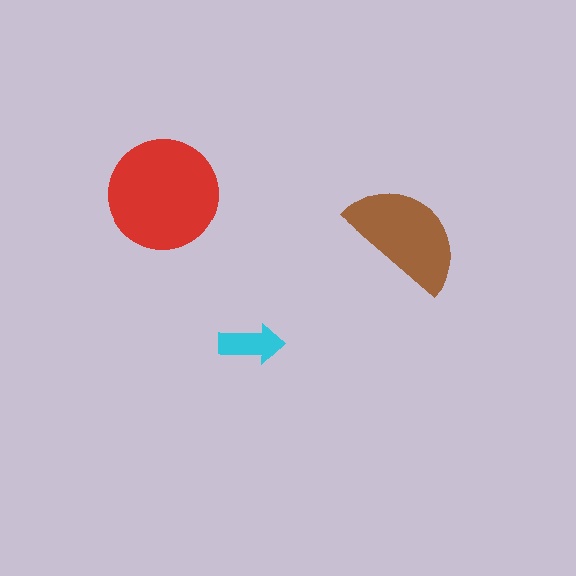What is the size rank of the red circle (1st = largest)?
1st.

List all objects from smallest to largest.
The cyan arrow, the brown semicircle, the red circle.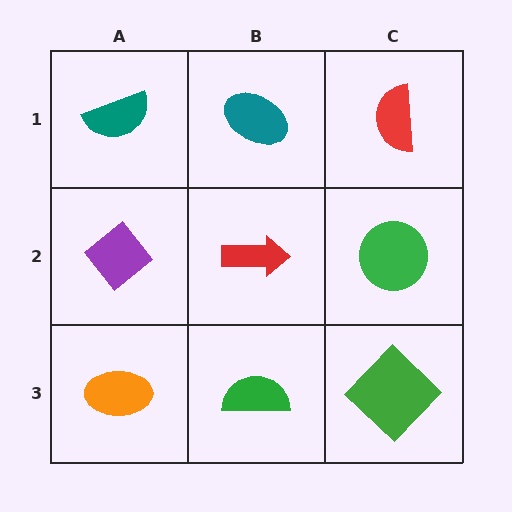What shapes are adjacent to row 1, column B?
A red arrow (row 2, column B), a teal semicircle (row 1, column A), a red semicircle (row 1, column C).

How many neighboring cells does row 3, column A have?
2.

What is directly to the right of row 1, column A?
A teal ellipse.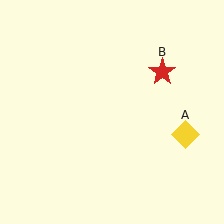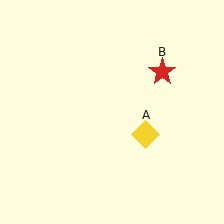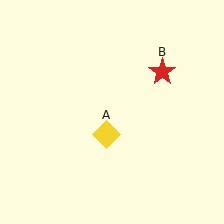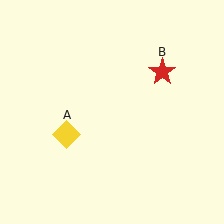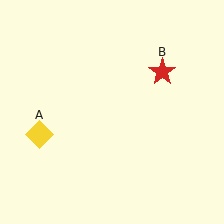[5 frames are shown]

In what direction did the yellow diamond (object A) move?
The yellow diamond (object A) moved left.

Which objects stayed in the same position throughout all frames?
Red star (object B) remained stationary.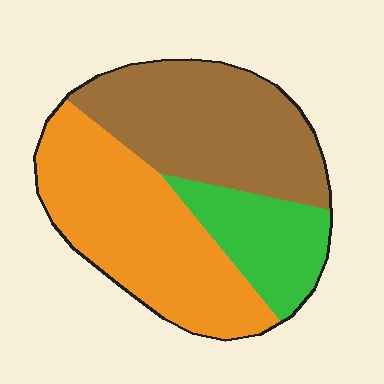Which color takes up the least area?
Green, at roughly 20%.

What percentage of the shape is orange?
Orange takes up about two fifths (2/5) of the shape.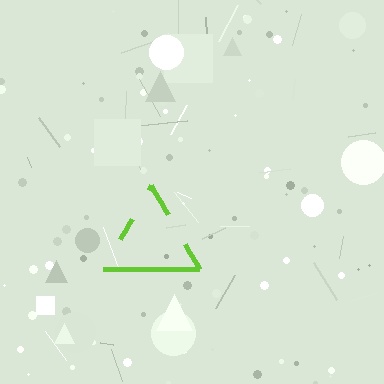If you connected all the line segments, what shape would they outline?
They would outline a triangle.